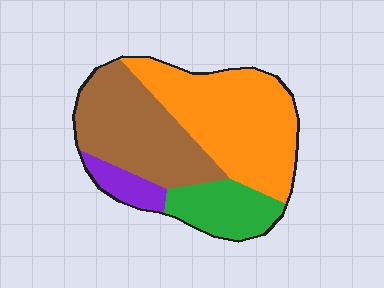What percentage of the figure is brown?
Brown takes up between a third and a half of the figure.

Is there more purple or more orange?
Orange.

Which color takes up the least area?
Purple, at roughly 10%.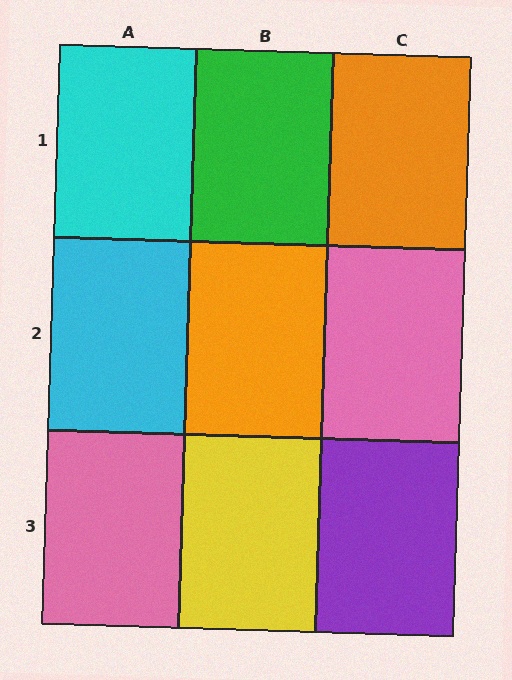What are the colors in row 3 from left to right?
Pink, yellow, purple.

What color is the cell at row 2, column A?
Cyan.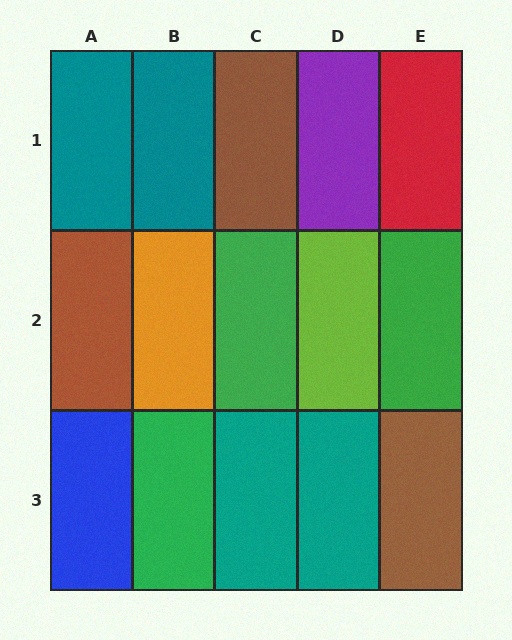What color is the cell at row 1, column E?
Red.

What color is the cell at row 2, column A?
Brown.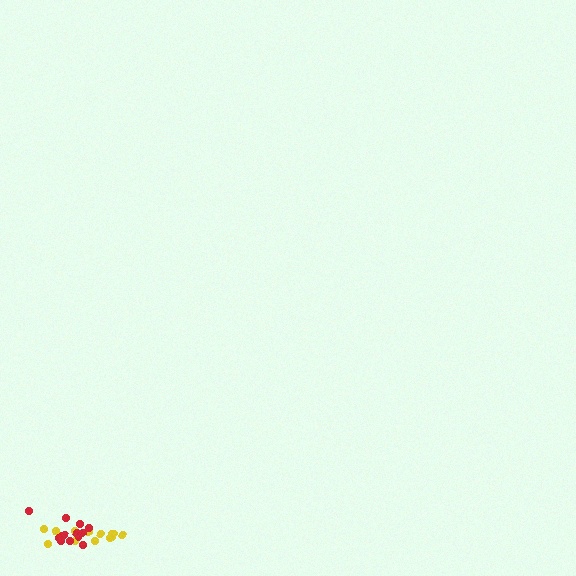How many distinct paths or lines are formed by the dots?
There are 2 distinct paths.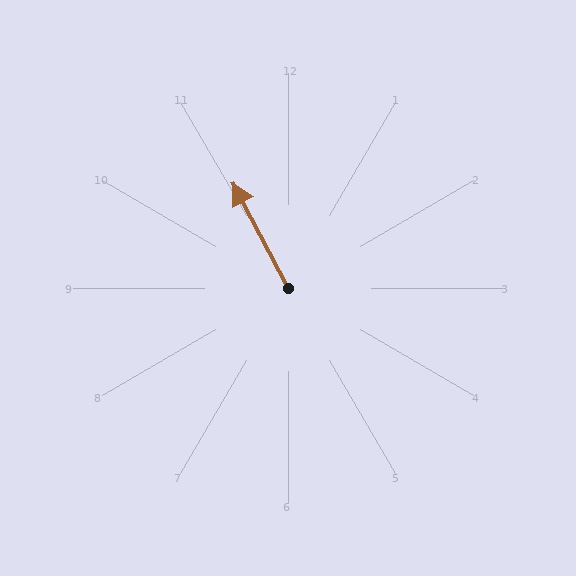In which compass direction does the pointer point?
Northwest.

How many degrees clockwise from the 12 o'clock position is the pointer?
Approximately 332 degrees.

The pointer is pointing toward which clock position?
Roughly 11 o'clock.